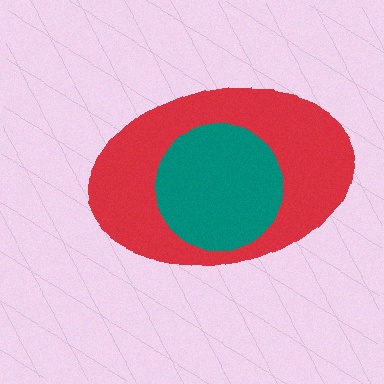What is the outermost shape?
The red ellipse.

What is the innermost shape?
The teal circle.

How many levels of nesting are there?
2.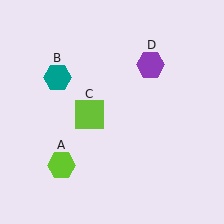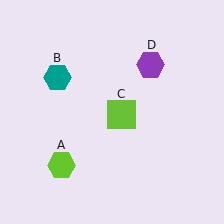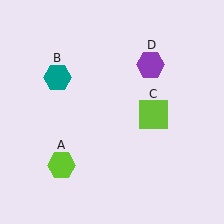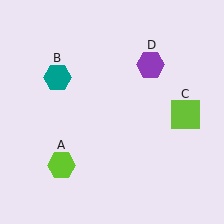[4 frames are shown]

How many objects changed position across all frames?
1 object changed position: lime square (object C).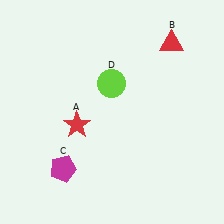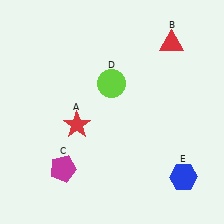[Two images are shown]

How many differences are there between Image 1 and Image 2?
There is 1 difference between the two images.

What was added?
A blue hexagon (E) was added in Image 2.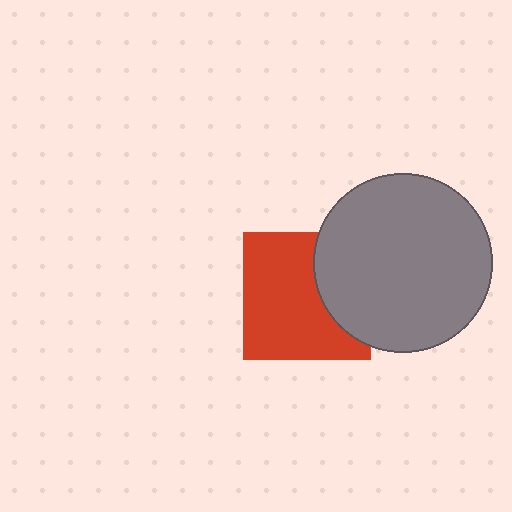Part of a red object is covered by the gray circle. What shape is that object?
It is a square.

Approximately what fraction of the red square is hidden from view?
Roughly 33% of the red square is hidden behind the gray circle.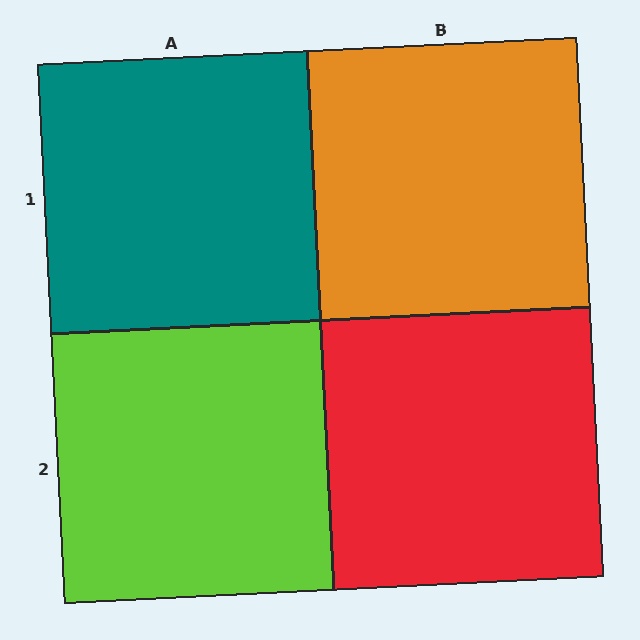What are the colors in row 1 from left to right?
Teal, orange.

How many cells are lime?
1 cell is lime.